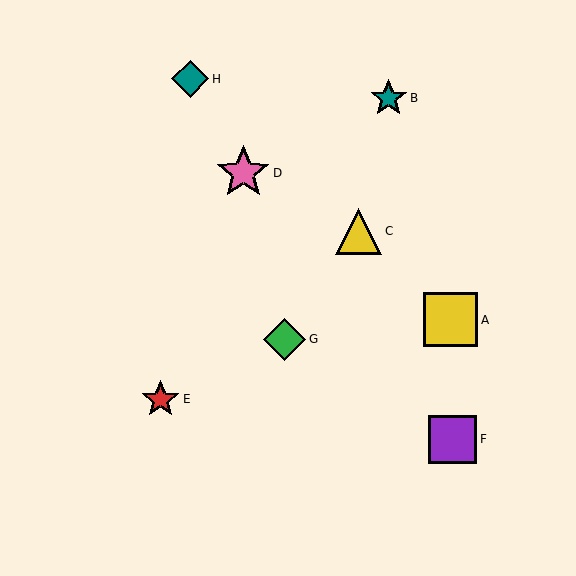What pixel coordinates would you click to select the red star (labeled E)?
Click at (161, 399) to select the red star E.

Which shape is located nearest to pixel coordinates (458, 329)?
The yellow square (labeled A) at (450, 320) is nearest to that location.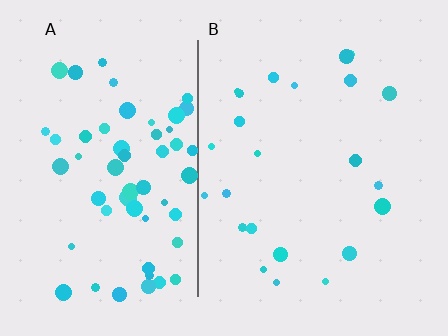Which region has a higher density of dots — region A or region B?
A (the left).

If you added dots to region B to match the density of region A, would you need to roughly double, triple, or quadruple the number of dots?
Approximately triple.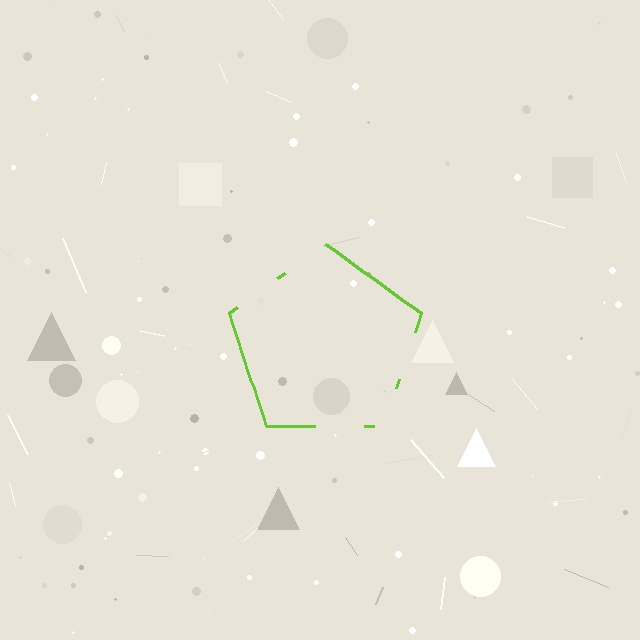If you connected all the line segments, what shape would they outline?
They would outline a pentagon.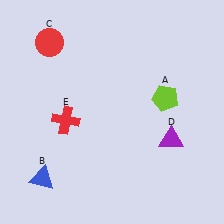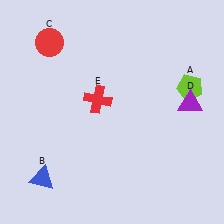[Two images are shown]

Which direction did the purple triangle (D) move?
The purple triangle (D) moved up.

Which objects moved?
The objects that moved are: the lime pentagon (A), the purple triangle (D), the red cross (E).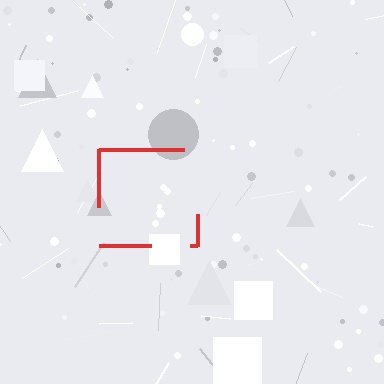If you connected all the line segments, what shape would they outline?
They would outline a square.